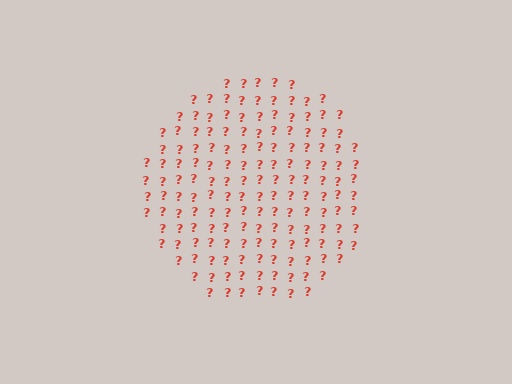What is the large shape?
The large shape is a circle.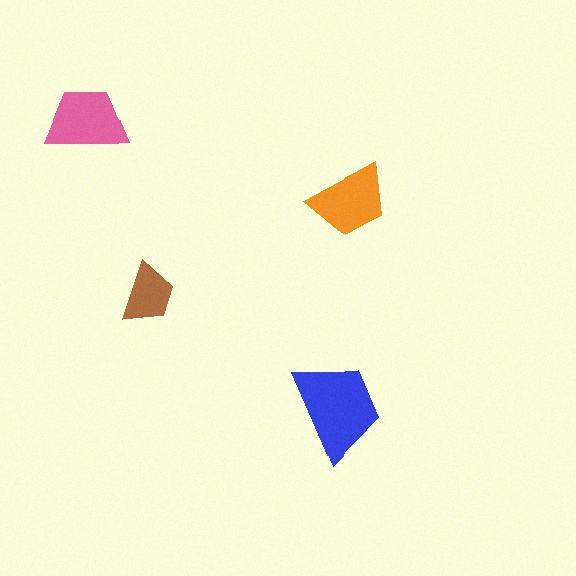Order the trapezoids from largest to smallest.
the blue one, the pink one, the orange one, the brown one.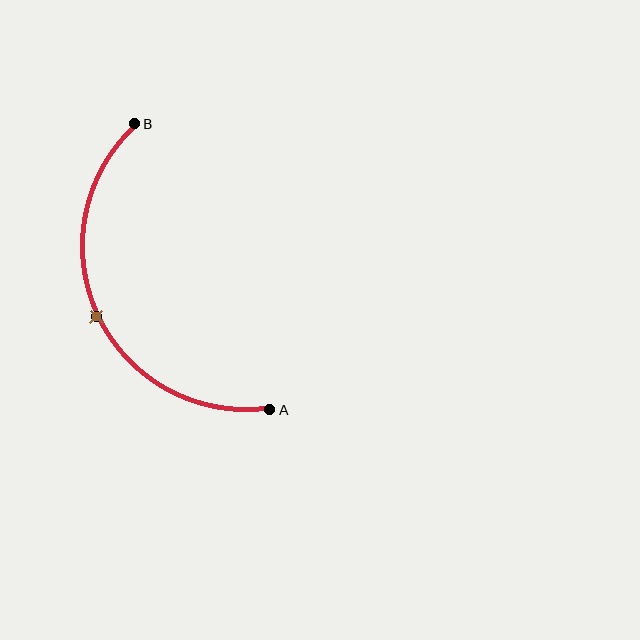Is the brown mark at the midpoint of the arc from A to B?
Yes. The brown mark lies on the arc at equal arc-length from both A and B — it is the arc midpoint.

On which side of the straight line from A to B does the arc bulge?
The arc bulges to the left of the straight line connecting A and B.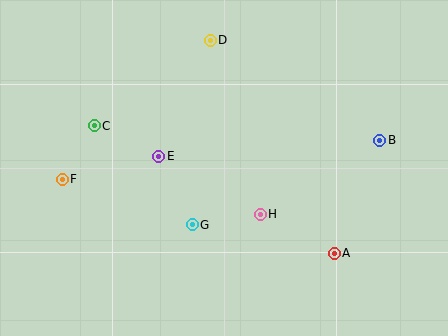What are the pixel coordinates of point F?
Point F is at (62, 179).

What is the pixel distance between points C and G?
The distance between C and G is 139 pixels.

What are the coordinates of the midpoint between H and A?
The midpoint between H and A is at (297, 234).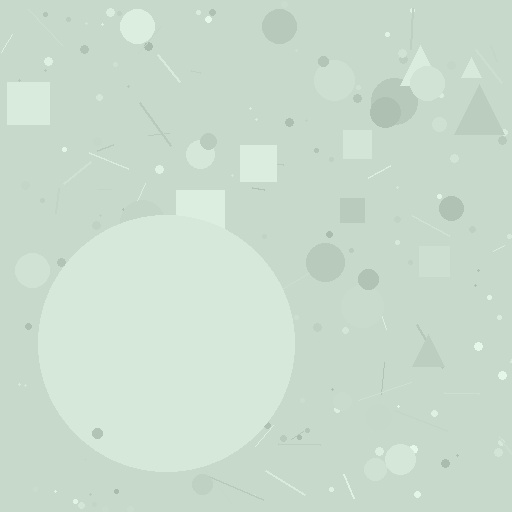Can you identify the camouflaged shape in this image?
The camouflaged shape is a circle.